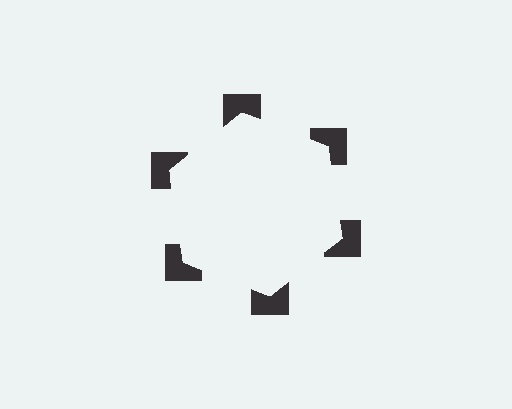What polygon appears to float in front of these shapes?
An illusory hexagon — its edges are inferred from the aligned wedge cuts in the notched squares, not physically drawn.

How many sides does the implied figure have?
6 sides.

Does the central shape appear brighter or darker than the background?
It typically appears slightly brighter than the background, even though no actual brightness change is drawn.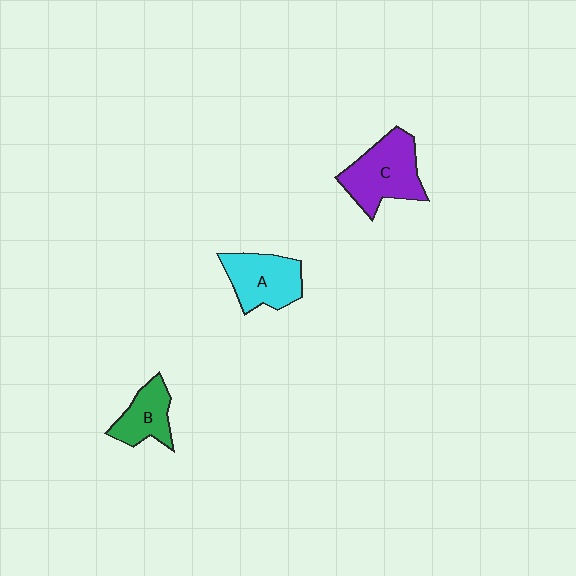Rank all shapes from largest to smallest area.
From largest to smallest: C (purple), A (cyan), B (green).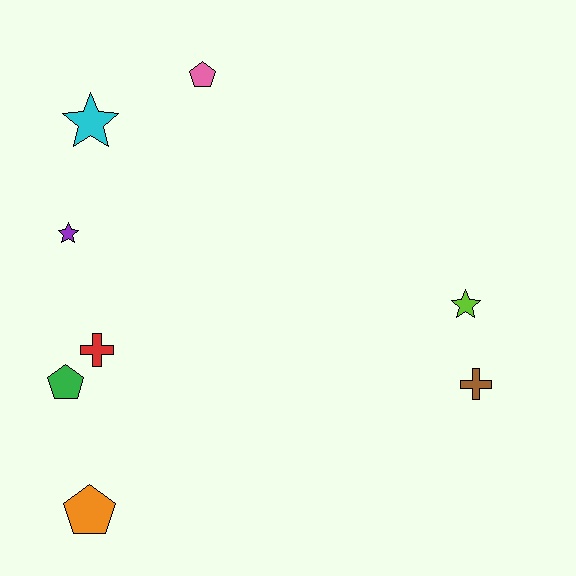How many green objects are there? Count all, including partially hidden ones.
There is 1 green object.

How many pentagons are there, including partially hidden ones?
There are 3 pentagons.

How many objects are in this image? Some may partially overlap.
There are 8 objects.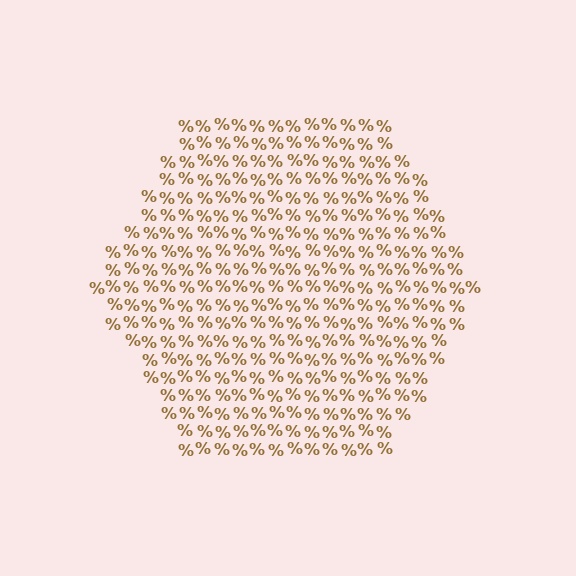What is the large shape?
The large shape is a hexagon.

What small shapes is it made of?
It is made of small percent signs.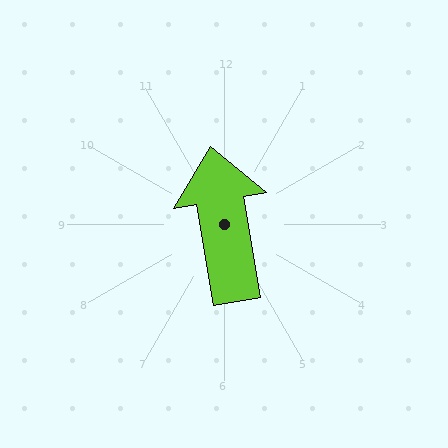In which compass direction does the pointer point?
North.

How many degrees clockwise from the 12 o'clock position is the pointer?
Approximately 350 degrees.